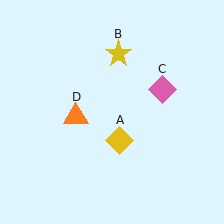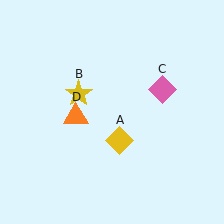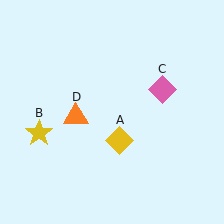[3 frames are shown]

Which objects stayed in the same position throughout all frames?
Yellow diamond (object A) and pink diamond (object C) and orange triangle (object D) remained stationary.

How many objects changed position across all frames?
1 object changed position: yellow star (object B).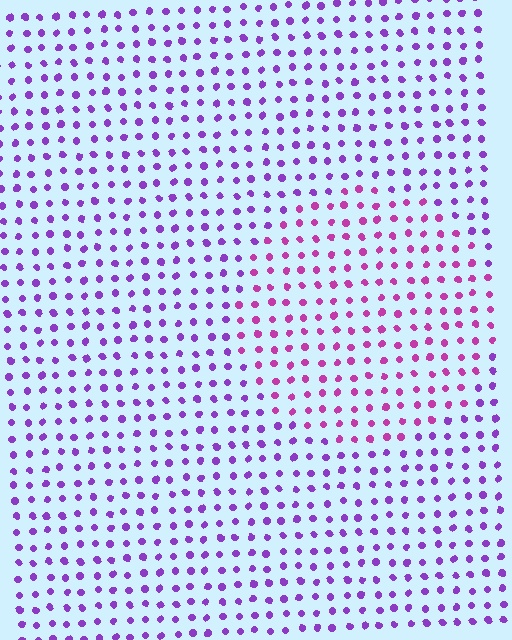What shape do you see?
I see a circle.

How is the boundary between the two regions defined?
The boundary is defined purely by a slight shift in hue (about 35 degrees). Spacing, size, and orientation are identical on both sides.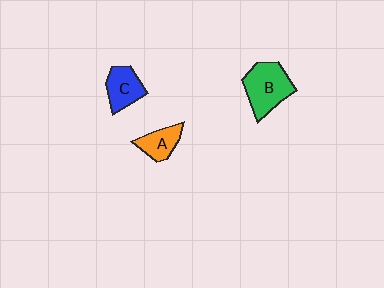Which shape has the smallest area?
Shape A (orange).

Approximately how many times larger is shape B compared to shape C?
Approximately 1.5 times.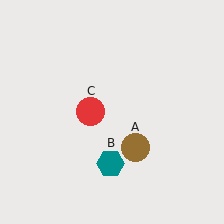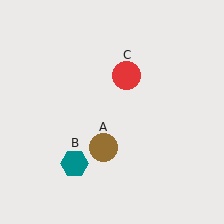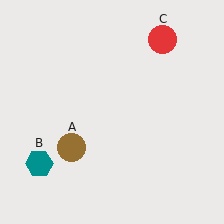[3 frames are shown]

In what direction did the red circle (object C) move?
The red circle (object C) moved up and to the right.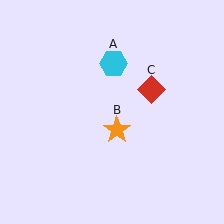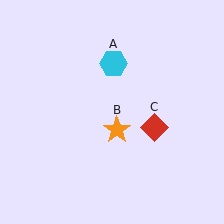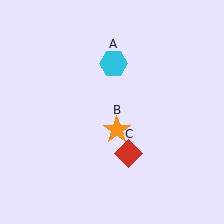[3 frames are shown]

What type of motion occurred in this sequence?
The red diamond (object C) rotated clockwise around the center of the scene.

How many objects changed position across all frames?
1 object changed position: red diamond (object C).